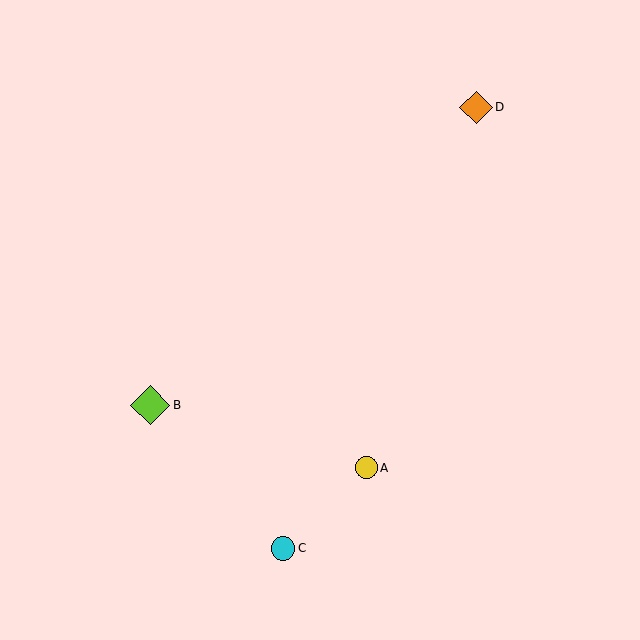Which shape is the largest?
The lime diamond (labeled B) is the largest.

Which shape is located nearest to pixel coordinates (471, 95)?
The orange diamond (labeled D) at (476, 107) is nearest to that location.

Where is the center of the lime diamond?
The center of the lime diamond is at (150, 405).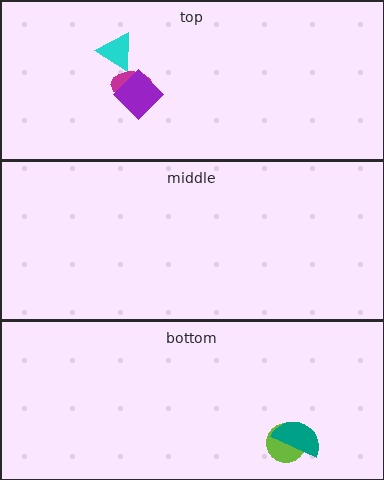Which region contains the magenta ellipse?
The top region.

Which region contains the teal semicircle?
The bottom region.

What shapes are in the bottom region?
The lime circle, the teal semicircle.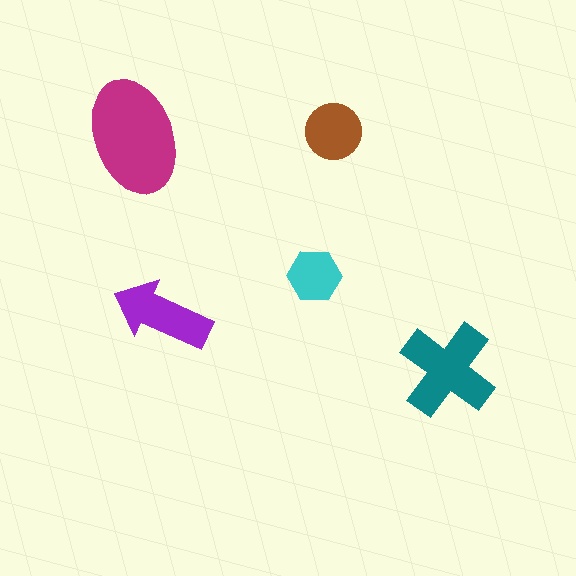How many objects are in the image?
There are 5 objects in the image.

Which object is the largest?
The magenta ellipse.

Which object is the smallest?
The cyan hexagon.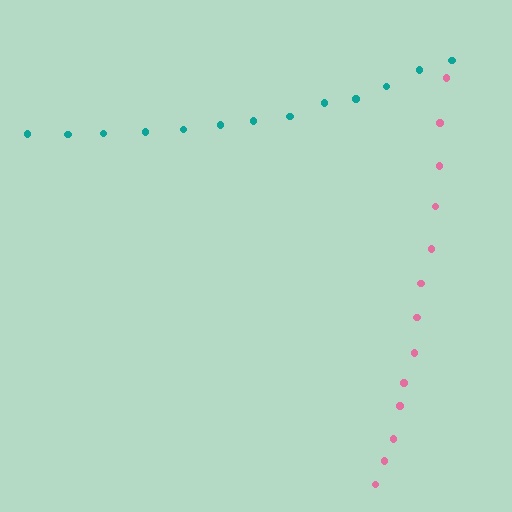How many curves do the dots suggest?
There are 2 distinct paths.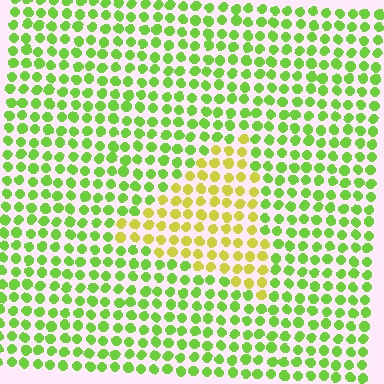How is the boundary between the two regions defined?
The boundary is defined purely by a slight shift in hue (about 38 degrees). Spacing, size, and orientation are identical on both sides.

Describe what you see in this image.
The image is filled with small lime elements in a uniform arrangement. A triangle-shaped region is visible where the elements are tinted to a slightly different hue, forming a subtle color boundary.